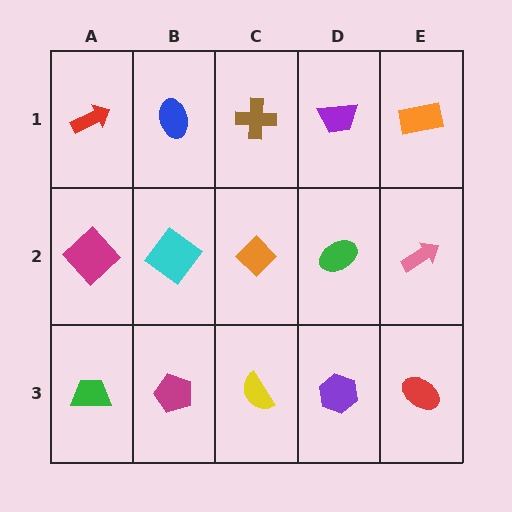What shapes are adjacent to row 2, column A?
A red arrow (row 1, column A), a green trapezoid (row 3, column A), a cyan diamond (row 2, column B).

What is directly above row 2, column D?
A purple trapezoid.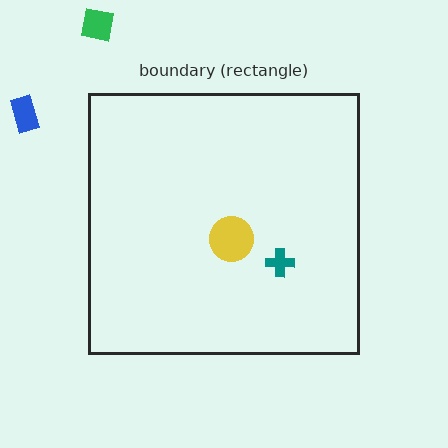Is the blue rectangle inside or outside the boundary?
Outside.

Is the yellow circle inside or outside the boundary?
Inside.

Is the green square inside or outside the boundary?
Outside.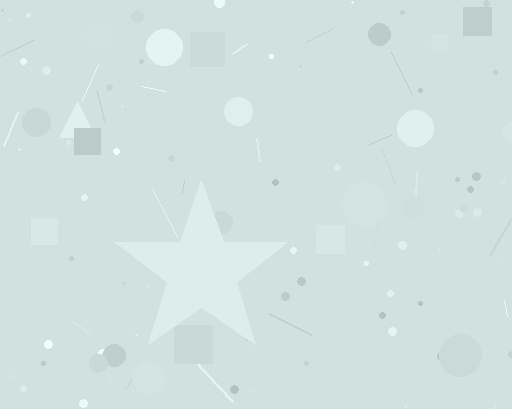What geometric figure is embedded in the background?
A star is embedded in the background.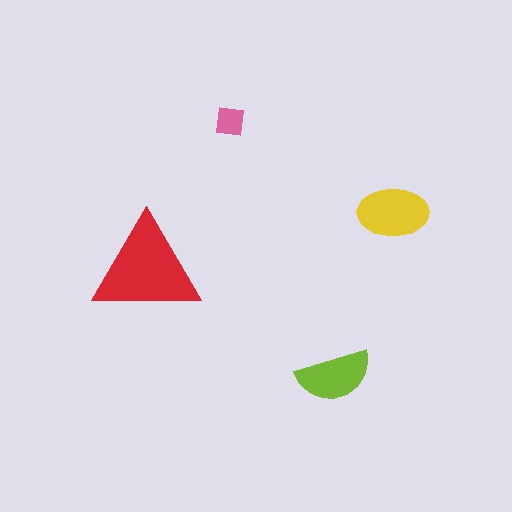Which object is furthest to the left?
The red triangle is leftmost.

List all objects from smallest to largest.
The pink square, the lime semicircle, the yellow ellipse, the red triangle.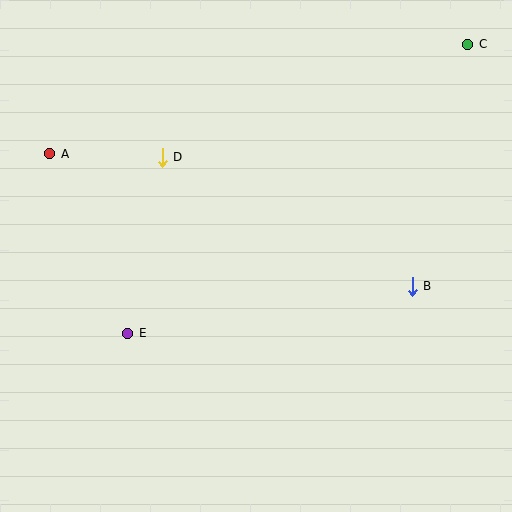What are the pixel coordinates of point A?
Point A is at (50, 154).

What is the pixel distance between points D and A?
The distance between D and A is 112 pixels.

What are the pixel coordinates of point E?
Point E is at (128, 333).